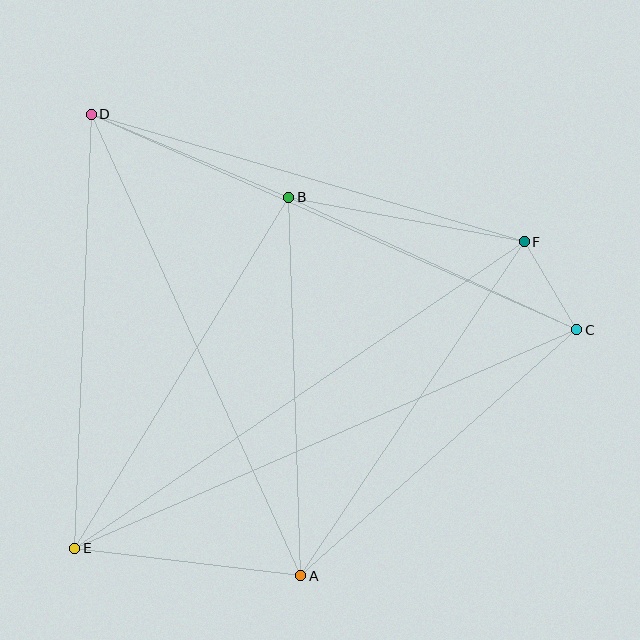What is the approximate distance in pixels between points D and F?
The distance between D and F is approximately 451 pixels.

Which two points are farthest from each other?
Points C and E are farthest from each other.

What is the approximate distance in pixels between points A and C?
The distance between A and C is approximately 370 pixels.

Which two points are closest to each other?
Points C and F are closest to each other.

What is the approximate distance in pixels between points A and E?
The distance between A and E is approximately 227 pixels.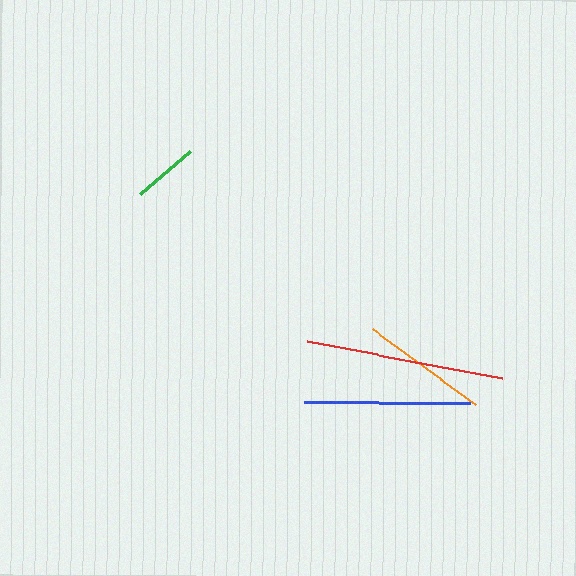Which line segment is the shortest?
The green line is the shortest at approximately 66 pixels.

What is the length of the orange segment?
The orange segment is approximately 128 pixels long.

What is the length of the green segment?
The green segment is approximately 66 pixels long.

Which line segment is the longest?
The red line is the longest at approximately 199 pixels.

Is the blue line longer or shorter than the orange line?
The blue line is longer than the orange line.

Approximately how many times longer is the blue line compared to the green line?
The blue line is approximately 2.5 times the length of the green line.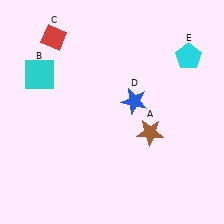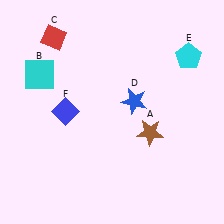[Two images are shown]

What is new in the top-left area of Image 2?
A blue diamond (F) was added in the top-left area of Image 2.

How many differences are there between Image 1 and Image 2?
There is 1 difference between the two images.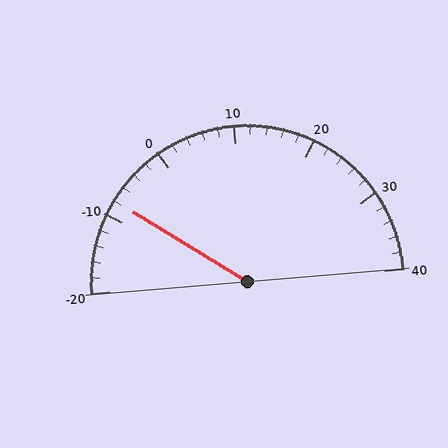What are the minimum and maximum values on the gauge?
The gauge ranges from -20 to 40.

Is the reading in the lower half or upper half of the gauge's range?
The reading is in the lower half of the range (-20 to 40).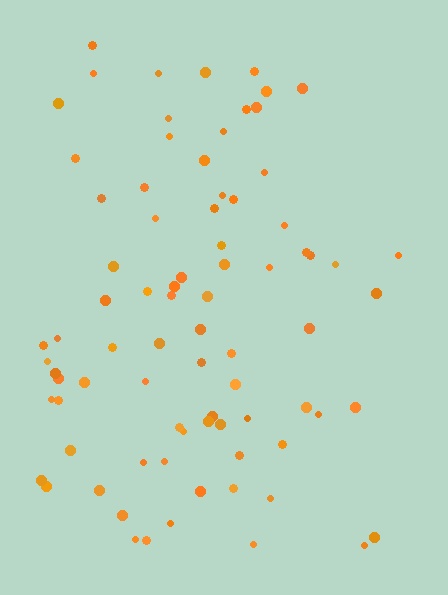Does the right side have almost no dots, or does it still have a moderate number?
Still a moderate number, just noticeably fewer than the left.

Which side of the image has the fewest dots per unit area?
The right.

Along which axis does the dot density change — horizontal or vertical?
Horizontal.